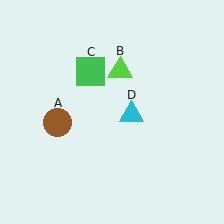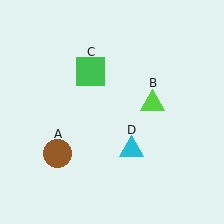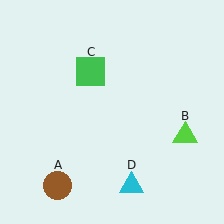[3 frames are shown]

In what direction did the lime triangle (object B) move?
The lime triangle (object B) moved down and to the right.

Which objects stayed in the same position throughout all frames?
Green square (object C) remained stationary.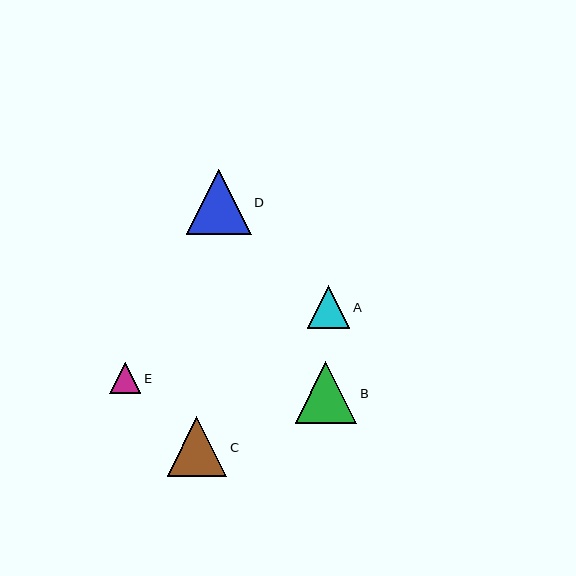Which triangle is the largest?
Triangle D is the largest with a size of approximately 65 pixels.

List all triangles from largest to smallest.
From largest to smallest: D, B, C, A, E.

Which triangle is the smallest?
Triangle E is the smallest with a size of approximately 31 pixels.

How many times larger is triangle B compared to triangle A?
Triangle B is approximately 1.5 times the size of triangle A.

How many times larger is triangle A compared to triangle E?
Triangle A is approximately 1.4 times the size of triangle E.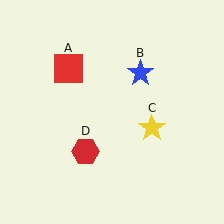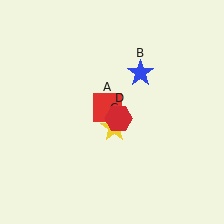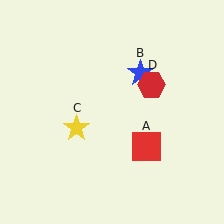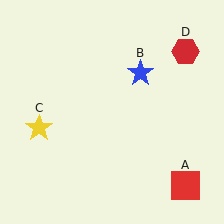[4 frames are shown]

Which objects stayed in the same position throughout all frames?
Blue star (object B) remained stationary.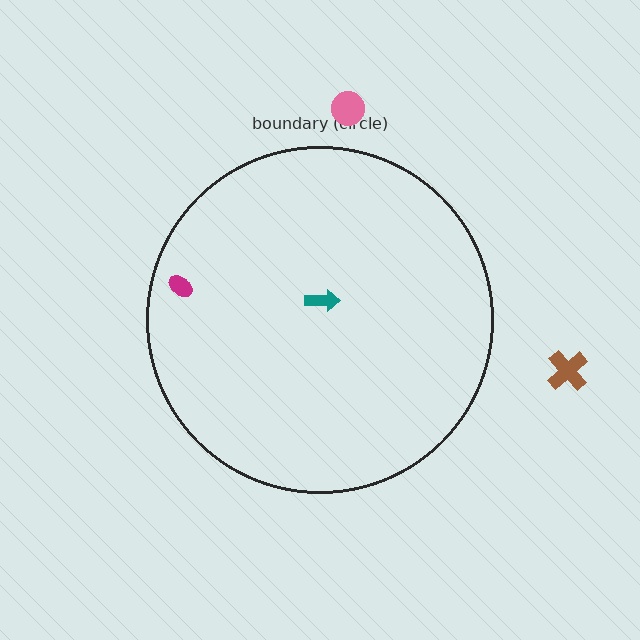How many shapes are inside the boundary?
2 inside, 2 outside.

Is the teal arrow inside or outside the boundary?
Inside.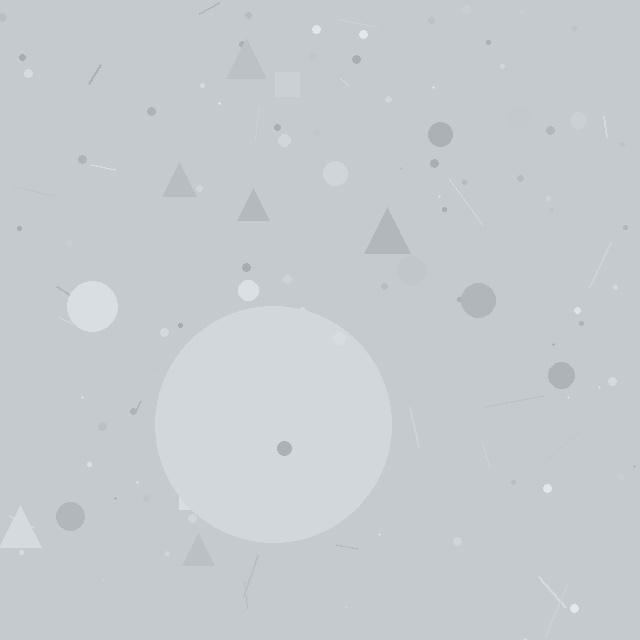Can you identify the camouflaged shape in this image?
The camouflaged shape is a circle.